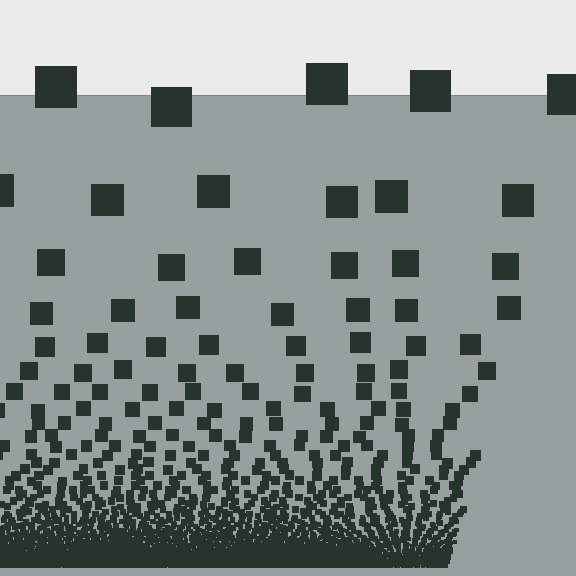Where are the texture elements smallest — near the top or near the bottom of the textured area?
Near the bottom.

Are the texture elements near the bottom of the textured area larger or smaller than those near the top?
Smaller. The gradient is inverted — elements near the bottom are smaller and denser.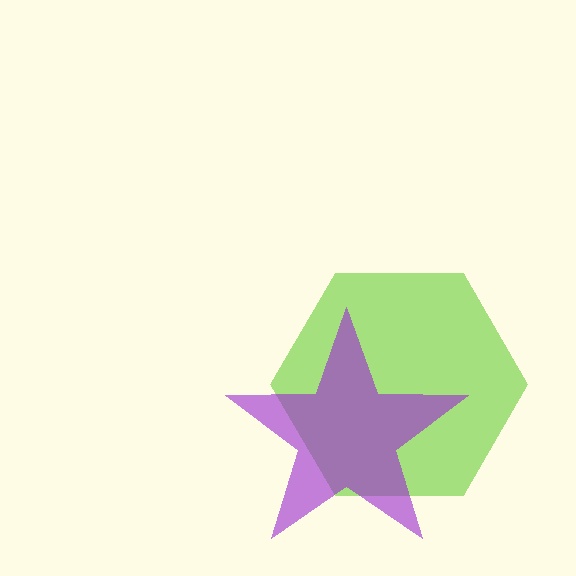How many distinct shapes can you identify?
There are 2 distinct shapes: a lime hexagon, a purple star.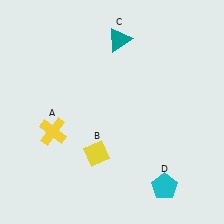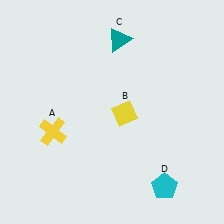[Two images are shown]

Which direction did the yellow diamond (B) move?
The yellow diamond (B) moved up.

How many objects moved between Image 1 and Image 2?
1 object moved between the two images.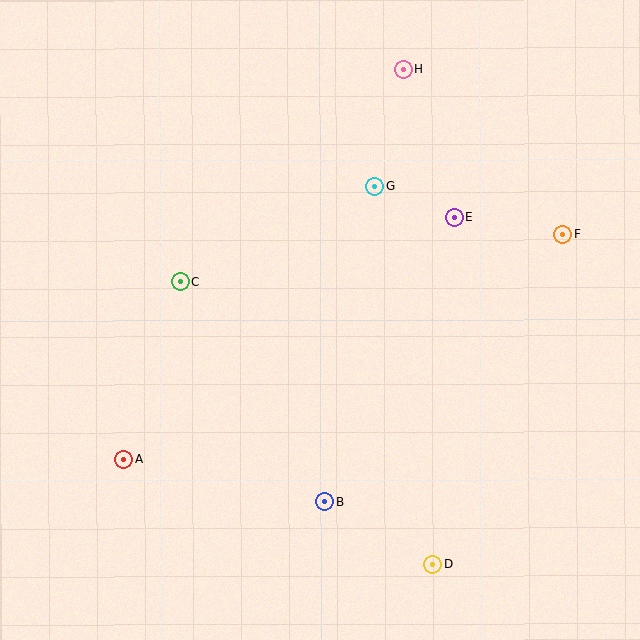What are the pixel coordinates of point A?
Point A is at (124, 460).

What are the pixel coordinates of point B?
Point B is at (325, 502).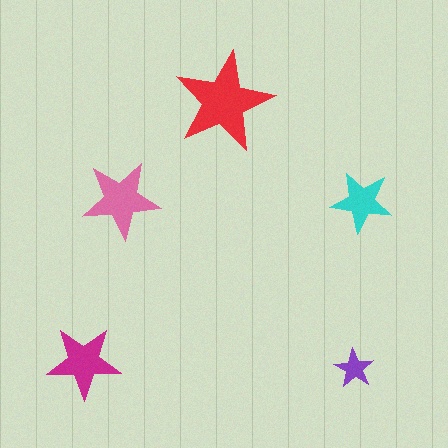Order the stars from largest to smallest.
the red one, the pink one, the magenta one, the cyan one, the purple one.